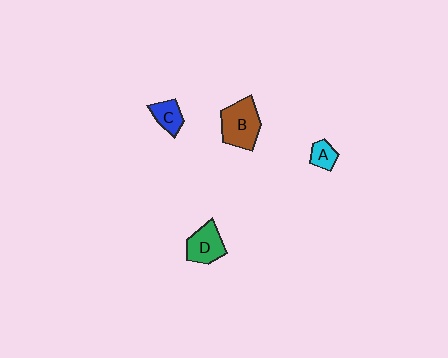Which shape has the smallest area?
Shape A (cyan).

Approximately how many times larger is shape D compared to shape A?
Approximately 2.0 times.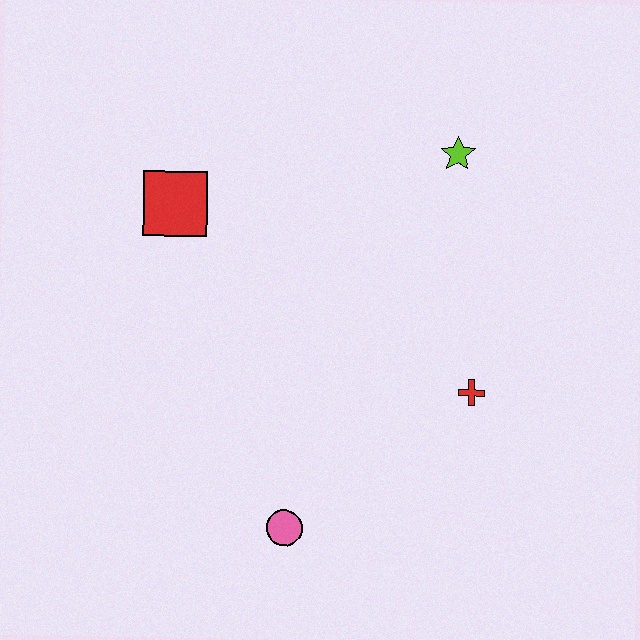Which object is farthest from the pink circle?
The lime star is farthest from the pink circle.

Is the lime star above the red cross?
Yes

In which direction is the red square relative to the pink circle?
The red square is above the pink circle.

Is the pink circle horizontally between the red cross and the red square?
Yes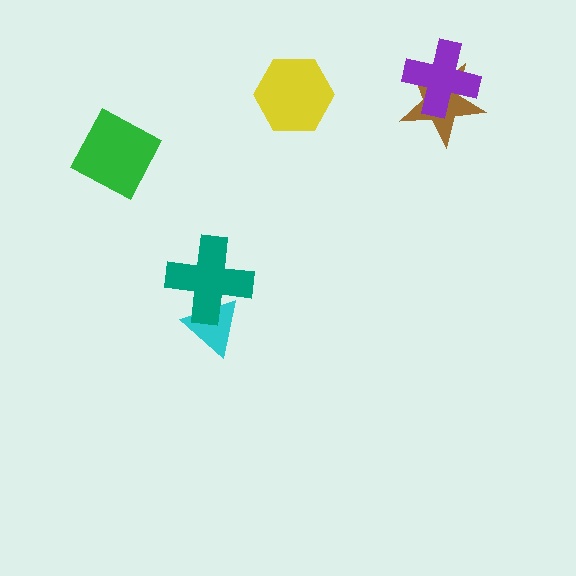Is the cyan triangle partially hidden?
Yes, it is partially covered by another shape.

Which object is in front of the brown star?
The purple cross is in front of the brown star.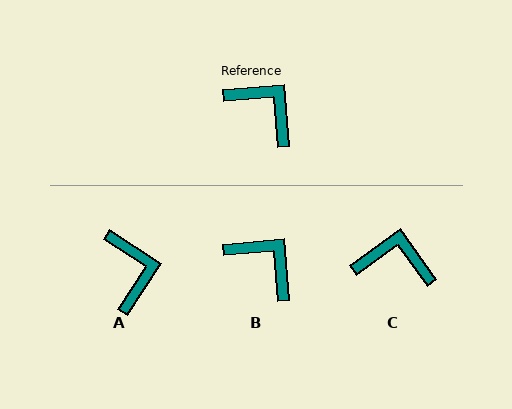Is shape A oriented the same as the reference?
No, it is off by about 38 degrees.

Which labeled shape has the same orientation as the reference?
B.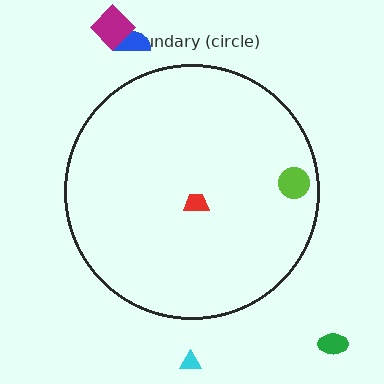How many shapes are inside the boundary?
2 inside, 4 outside.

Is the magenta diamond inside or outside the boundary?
Outside.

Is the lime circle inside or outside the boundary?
Inside.